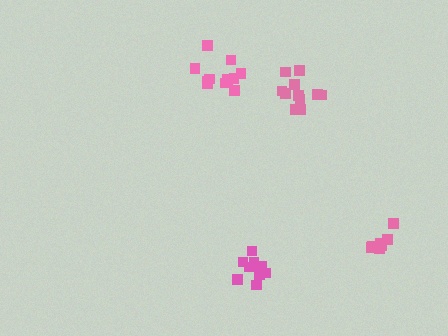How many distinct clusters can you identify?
There are 4 distinct clusters.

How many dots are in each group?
Group 1: 8 dots, Group 2: 11 dots, Group 3: 10 dots, Group 4: 11 dots (40 total).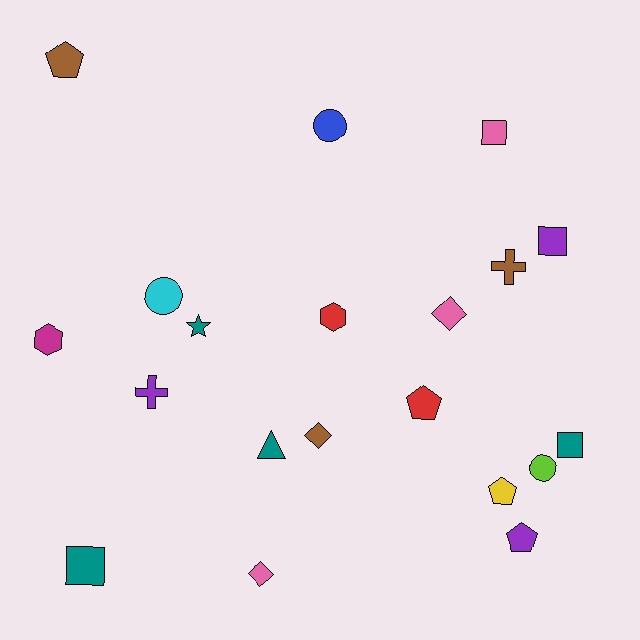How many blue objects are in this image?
There is 1 blue object.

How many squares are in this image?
There are 4 squares.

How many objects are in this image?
There are 20 objects.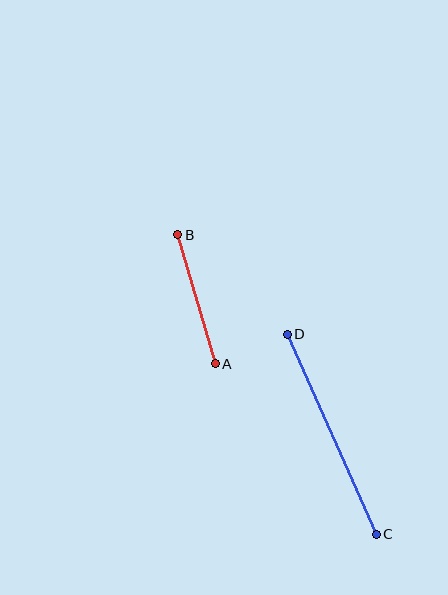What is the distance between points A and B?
The distance is approximately 135 pixels.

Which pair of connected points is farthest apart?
Points C and D are farthest apart.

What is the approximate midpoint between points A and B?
The midpoint is at approximately (196, 299) pixels.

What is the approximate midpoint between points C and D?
The midpoint is at approximately (332, 434) pixels.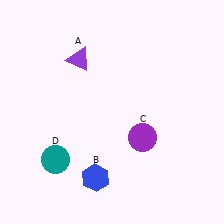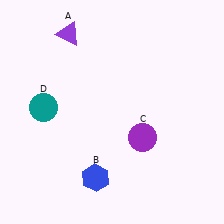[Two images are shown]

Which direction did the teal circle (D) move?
The teal circle (D) moved up.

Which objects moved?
The objects that moved are: the purple triangle (A), the teal circle (D).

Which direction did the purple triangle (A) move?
The purple triangle (A) moved up.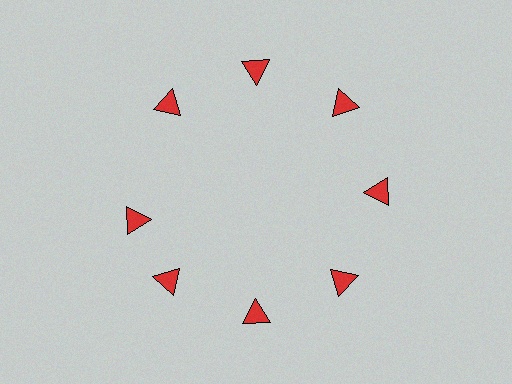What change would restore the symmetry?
The symmetry would be restored by rotating it back into even spacing with its neighbors so that all 8 triangles sit at equal angles and equal distance from the center.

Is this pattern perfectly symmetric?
No. The 8 red triangles are arranged in a ring, but one element near the 9 o'clock position is rotated out of alignment along the ring, breaking the 8-fold rotational symmetry.